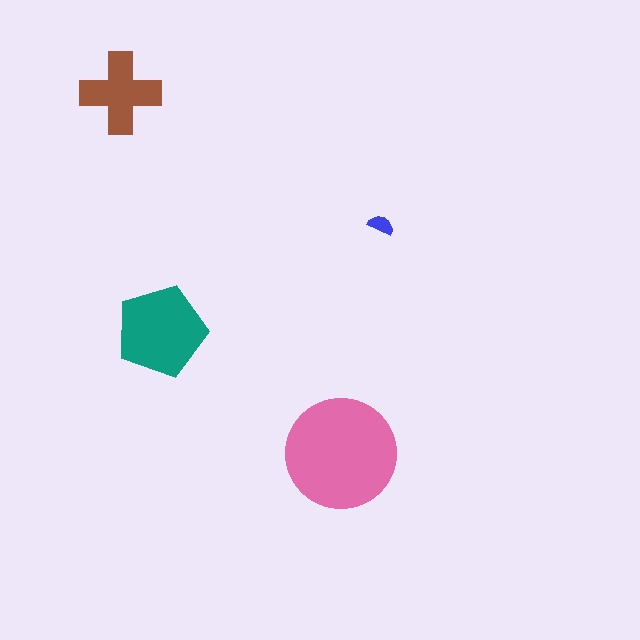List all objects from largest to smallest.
The pink circle, the teal pentagon, the brown cross, the blue semicircle.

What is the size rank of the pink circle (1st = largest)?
1st.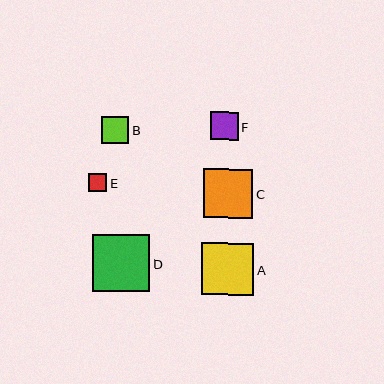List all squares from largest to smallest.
From largest to smallest: D, A, C, F, B, E.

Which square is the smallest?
Square E is the smallest with a size of approximately 18 pixels.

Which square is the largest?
Square D is the largest with a size of approximately 57 pixels.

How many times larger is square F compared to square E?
Square F is approximately 1.6 times the size of square E.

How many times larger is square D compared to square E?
Square D is approximately 3.2 times the size of square E.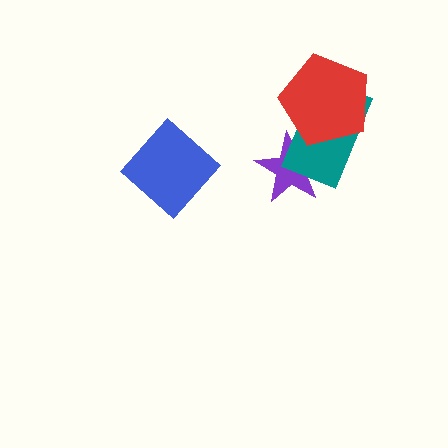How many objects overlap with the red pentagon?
2 objects overlap with the red pentagon.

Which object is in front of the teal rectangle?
The red pentagon is in front of the teal rectangle.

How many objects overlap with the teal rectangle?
2 objects overlap with the teal rectangle.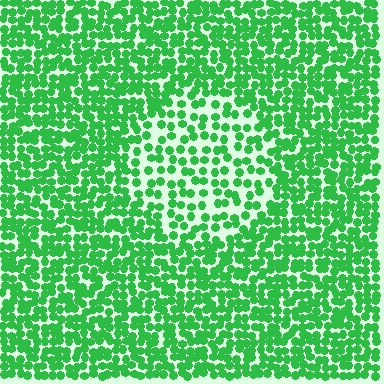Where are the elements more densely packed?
The elements are more densely packed outside the circle boundary.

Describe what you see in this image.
The image contains small green elements arranged at two different densities. A circle-shaped region is visible where the elements are less densely packed than the surrounding area.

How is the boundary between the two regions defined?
The boundary is defined by a change in element density (approximately 1.9x ratio). All elements are the same color, size, and shape.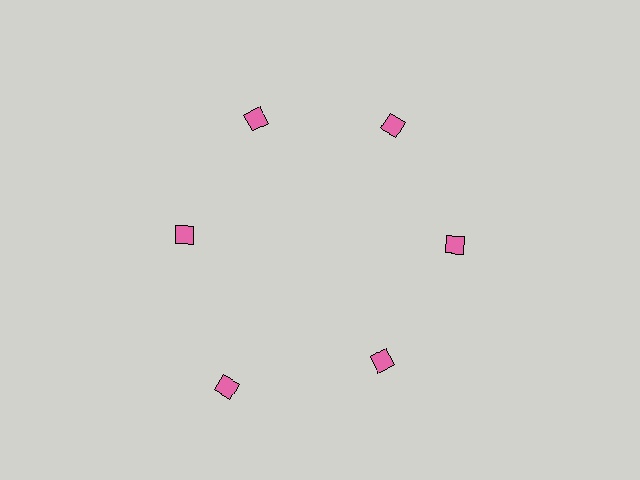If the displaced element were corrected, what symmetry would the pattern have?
It would have 6-fold rotational symmetry — the pattern would map onto itself every 60 degrees.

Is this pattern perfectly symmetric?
No. The 6 pink diamonds are arranged in a ring, but one element near the 7 o'clock position is pushed outward from the center, breaking the 6-fold rotational symmetry.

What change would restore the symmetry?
The symmetry would be restored by moving it inward, back onto the ring so that all 6 diamonds sit at equal angles and equal distance from the center.